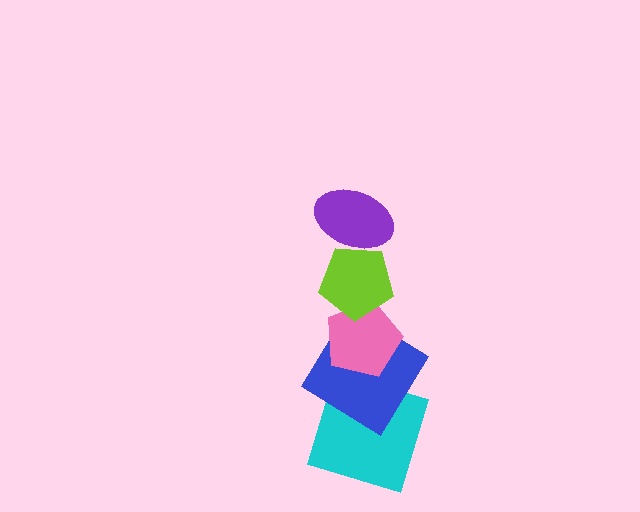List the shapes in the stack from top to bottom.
From top to bottom: the purple ellipse, the lime pentagon, the pink pentagon, the blue diamond, the cyan square.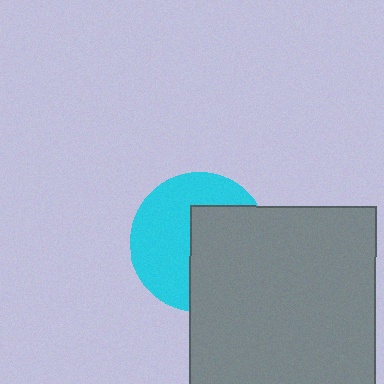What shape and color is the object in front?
The object in front is a gray square.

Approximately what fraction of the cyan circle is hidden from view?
Roughly 48% of the cyan circle is hidden behind the gray square.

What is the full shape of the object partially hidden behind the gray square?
The partially hidden object is a cyan circle.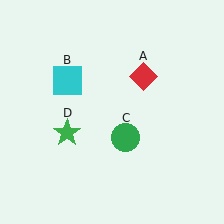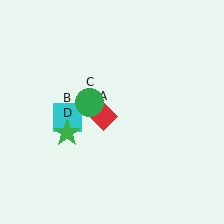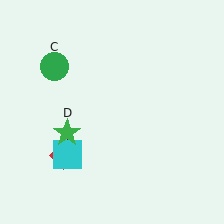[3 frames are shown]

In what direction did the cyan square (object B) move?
The cyan square (object B) moved down.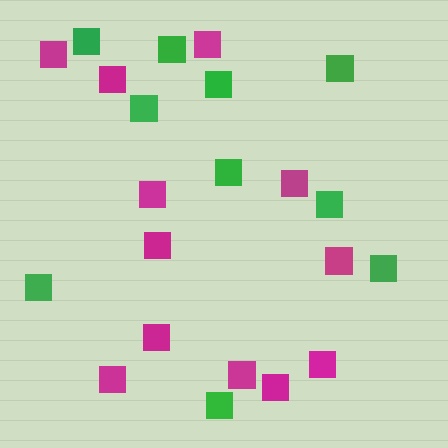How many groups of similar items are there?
There are 2 groups: one group of magenta squares (12) and one group of green squares (10).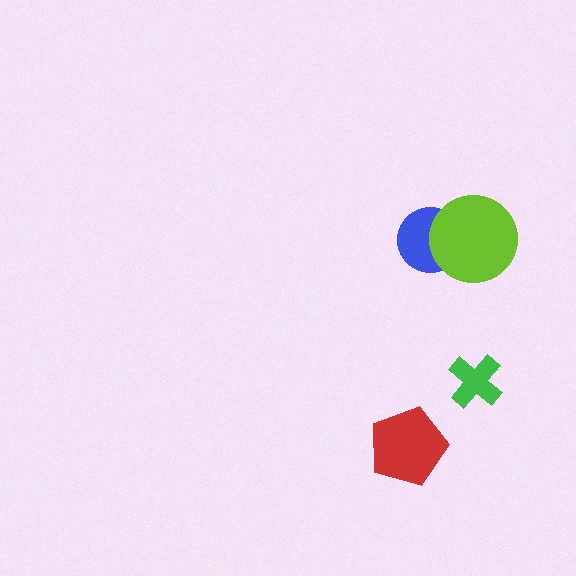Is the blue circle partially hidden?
Yes, it is partially covered by another shape.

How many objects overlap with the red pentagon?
0 objects overlap with the red pentagon.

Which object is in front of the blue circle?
The lime circle is in front of the blue circle.